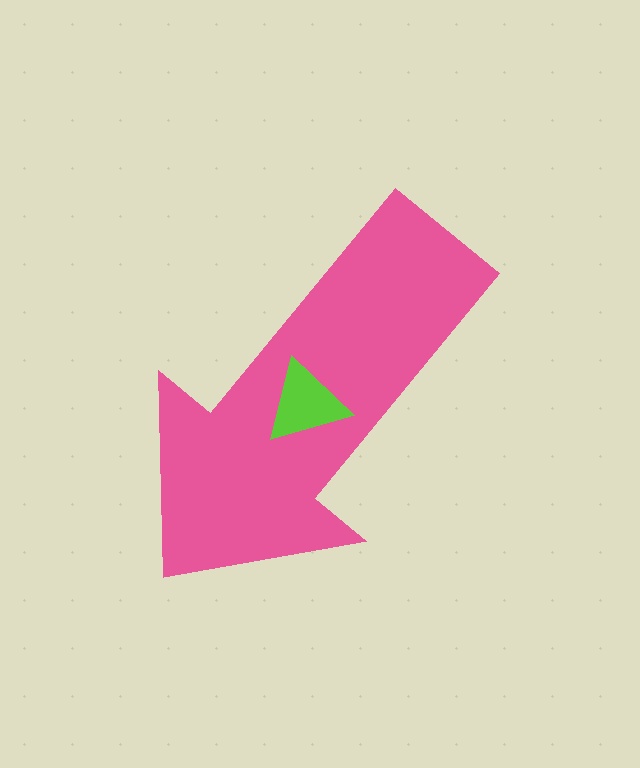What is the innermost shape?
The lime triangle.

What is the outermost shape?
The pink arrow.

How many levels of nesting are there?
2.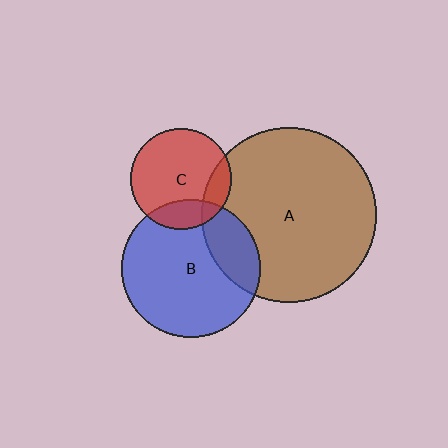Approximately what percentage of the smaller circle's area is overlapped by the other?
Approximately 15%.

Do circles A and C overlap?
Yes.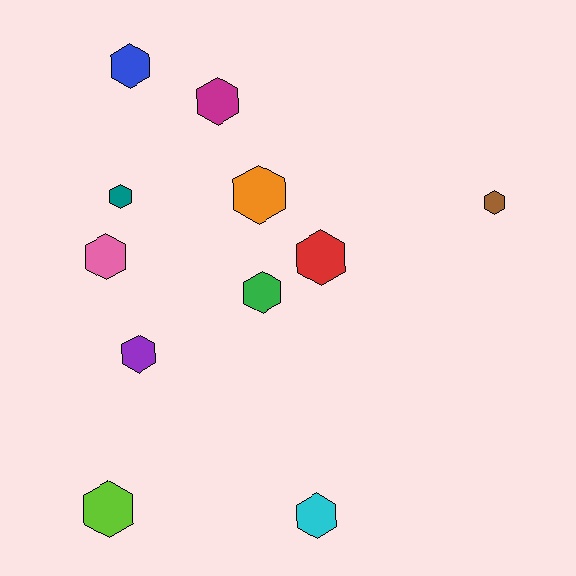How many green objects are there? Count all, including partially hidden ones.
There is 1 green object.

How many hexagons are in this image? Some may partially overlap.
There are 11 hexagons.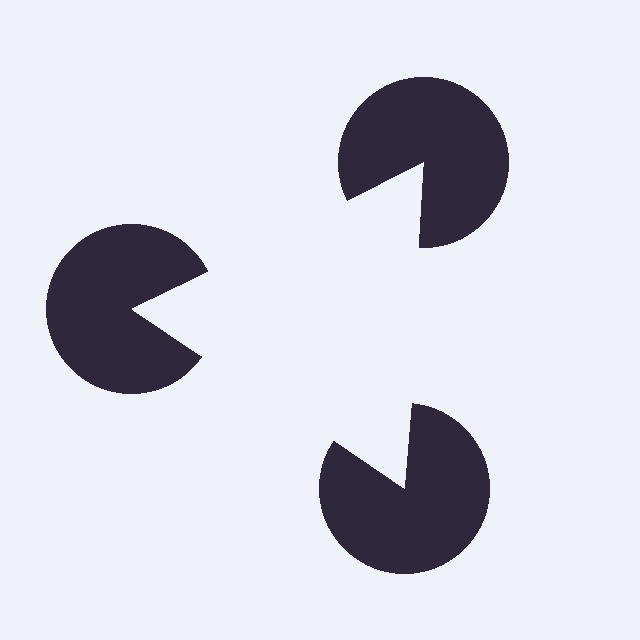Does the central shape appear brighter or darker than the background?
It typically appears slightly brighter than the background, even though no actual brightness change is drawn.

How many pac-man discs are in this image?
There are 3 — one at each vertex of the illusory triangle.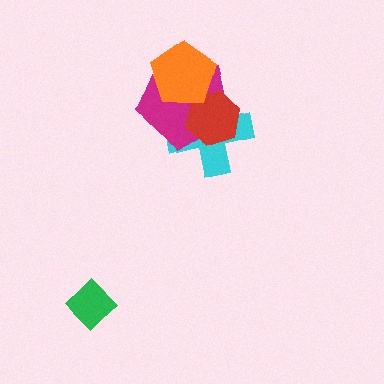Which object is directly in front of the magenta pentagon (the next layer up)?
The red hexagon is directly in front of the magenta pentagon.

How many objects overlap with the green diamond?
0 objects overlap with the green diamond.